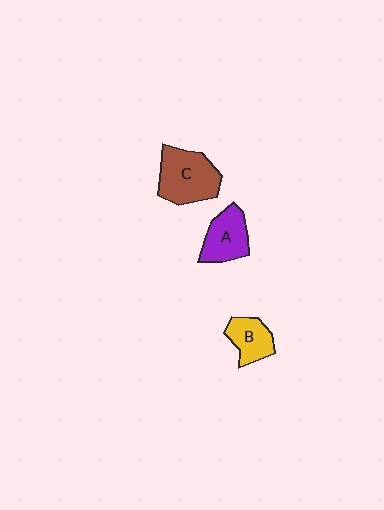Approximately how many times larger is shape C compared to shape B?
Approximately 1.7 times.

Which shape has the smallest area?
Shape B (yellow).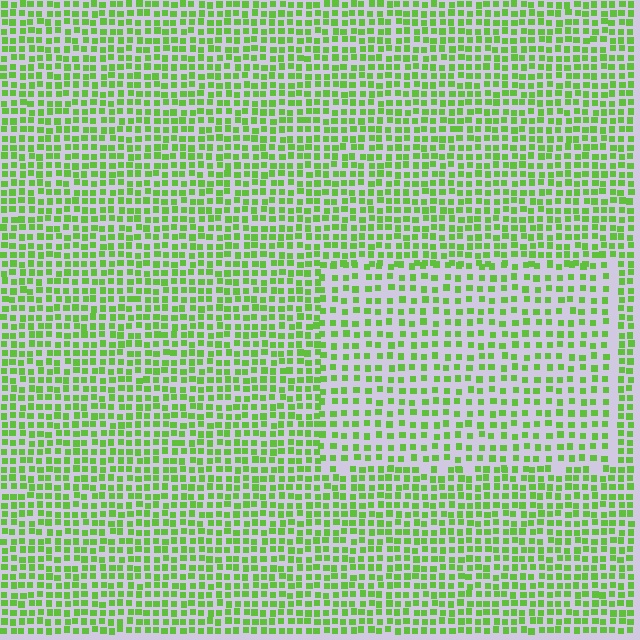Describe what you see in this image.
The image contains small lime elements arranged at two different densities. A rectangle-shaped region is visible where the elements are less densely packed than the surrounding area.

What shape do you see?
I see a rectangle.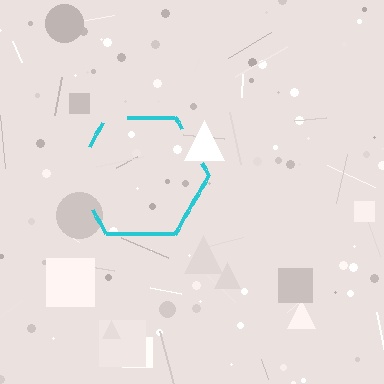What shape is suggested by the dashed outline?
The dashed outline suggests a hexagon.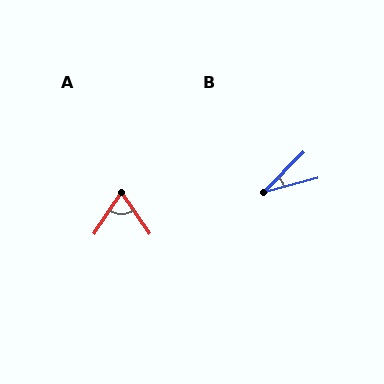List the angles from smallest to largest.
B (30°), A (69°).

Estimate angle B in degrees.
Approximately 30 degrees.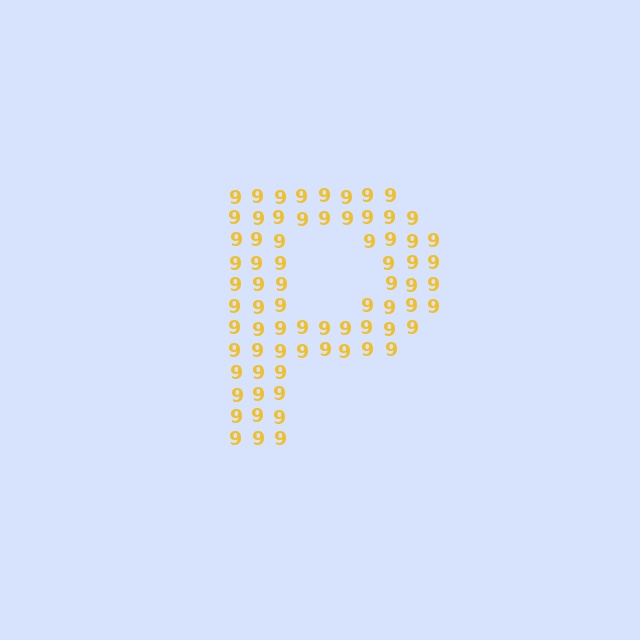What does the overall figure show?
The overall figure shows the letter P.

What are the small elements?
The small elements are digit 9's.